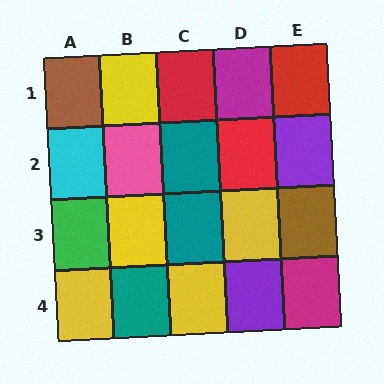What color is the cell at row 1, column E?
Red.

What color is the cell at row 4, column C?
Yellow.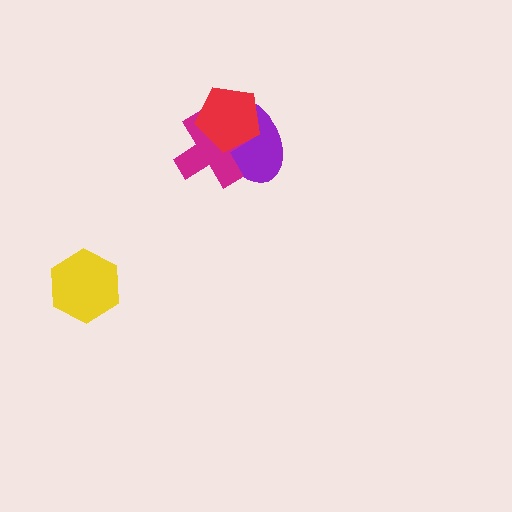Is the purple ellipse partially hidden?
Yes, it is partially covered by another shape.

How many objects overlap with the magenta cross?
2 objects overlap with the magenta cross.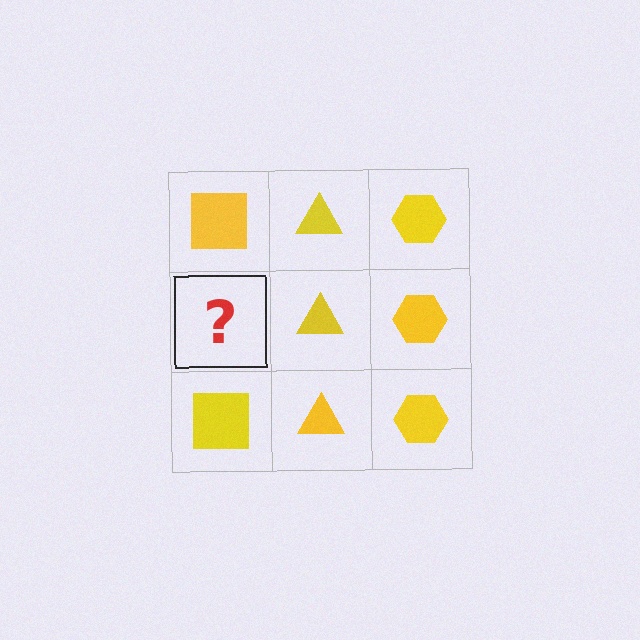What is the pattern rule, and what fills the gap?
The rule is that each column has a consistent shape. The gap should be filled with a yellow square.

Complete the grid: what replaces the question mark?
The question mark should be replaced with a yellow square.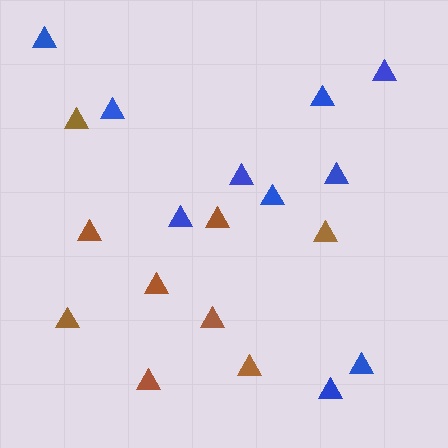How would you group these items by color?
There are 2 groups: one group of brown triangles (9) and one group of blue triangles (10).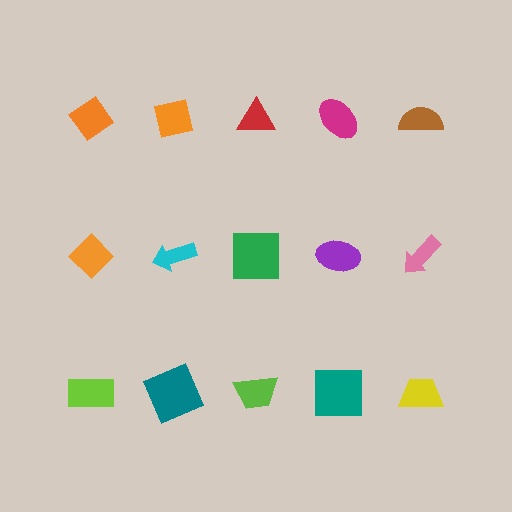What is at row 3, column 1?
A lime rectangle.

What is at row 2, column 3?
A green square.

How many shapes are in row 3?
5 shapes.